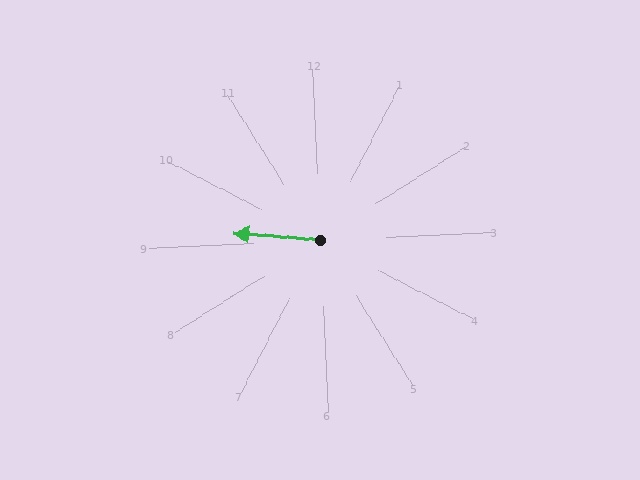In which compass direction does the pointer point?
West.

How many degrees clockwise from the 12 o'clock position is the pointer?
Approximately 277 degrees.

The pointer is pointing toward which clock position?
Roughly 9 o'clock.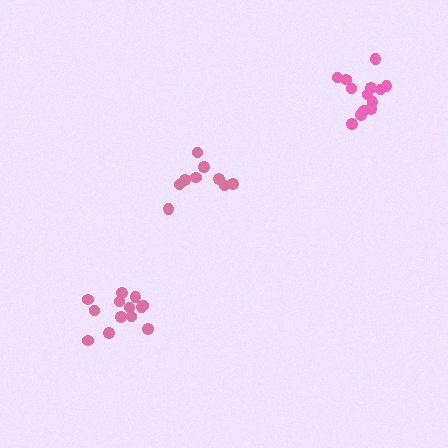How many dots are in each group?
Group 1: 13 dots, Group 2: 13 dots, Group 3: 9 dots (35 total).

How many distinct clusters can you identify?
There are 3 distinct clusters.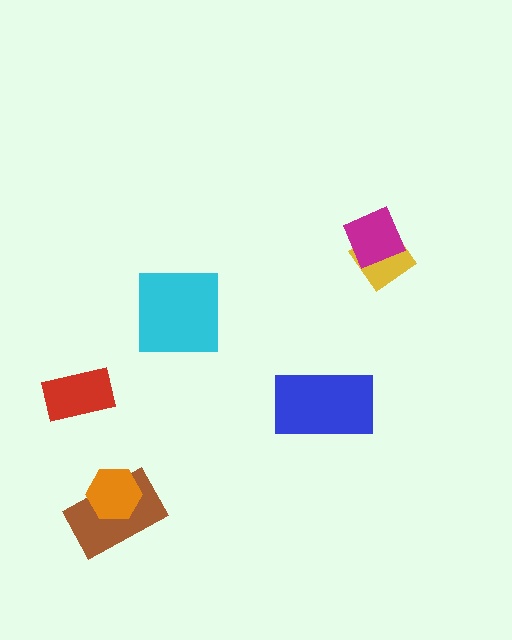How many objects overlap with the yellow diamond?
1 object overlaps with the yellow diamond.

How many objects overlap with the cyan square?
0 objects overlap with the cyan square.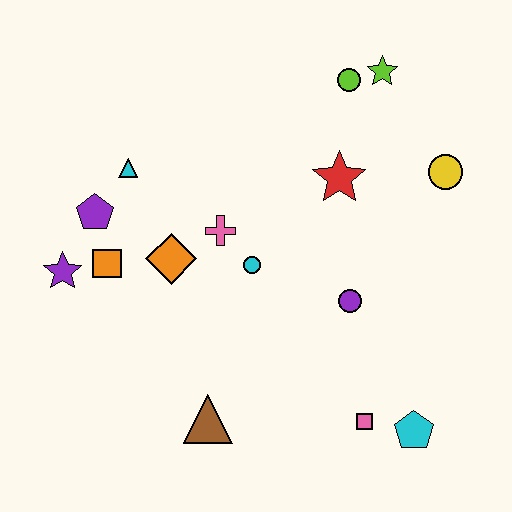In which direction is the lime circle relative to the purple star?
The lime circle is to the right of the purple star.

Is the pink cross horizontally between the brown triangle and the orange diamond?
No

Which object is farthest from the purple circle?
The purple star is farthest from the purple circle.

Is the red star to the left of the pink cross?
No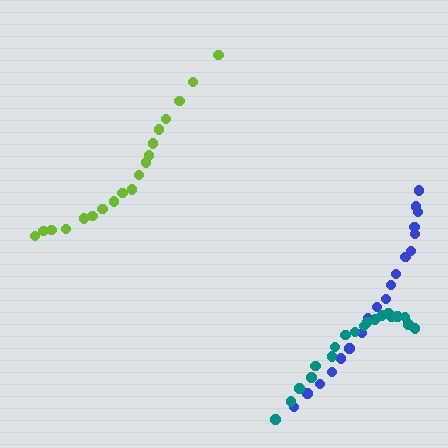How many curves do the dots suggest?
There are 3 distinct paths.